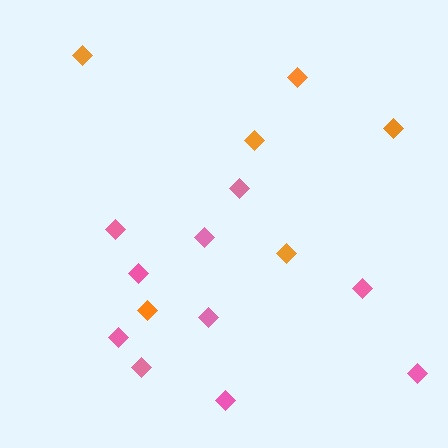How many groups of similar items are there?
There are 2 groups: one group of orange diamonds (6) and one group of pink diamonds (10).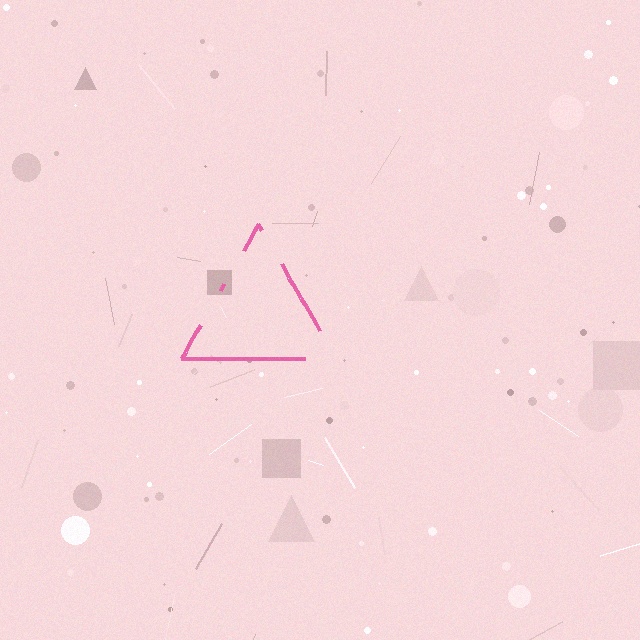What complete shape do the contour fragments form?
The contour fragments form a triangle.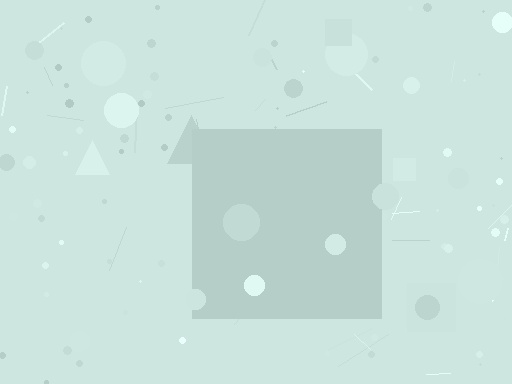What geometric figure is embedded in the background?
A square is embedded in the background.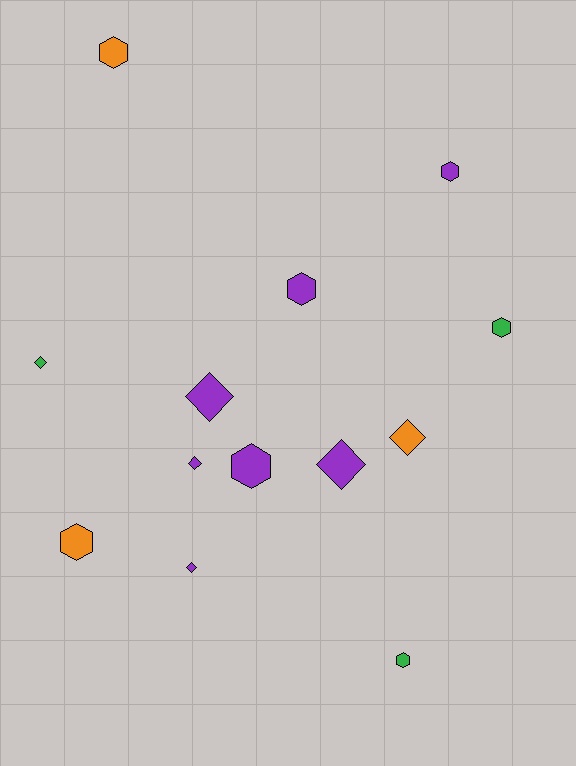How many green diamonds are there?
There is 1 green diamond.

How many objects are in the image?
There are 13 objects.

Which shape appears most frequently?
Hexagon, with 7 objects.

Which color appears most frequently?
Purple, with 7 objects.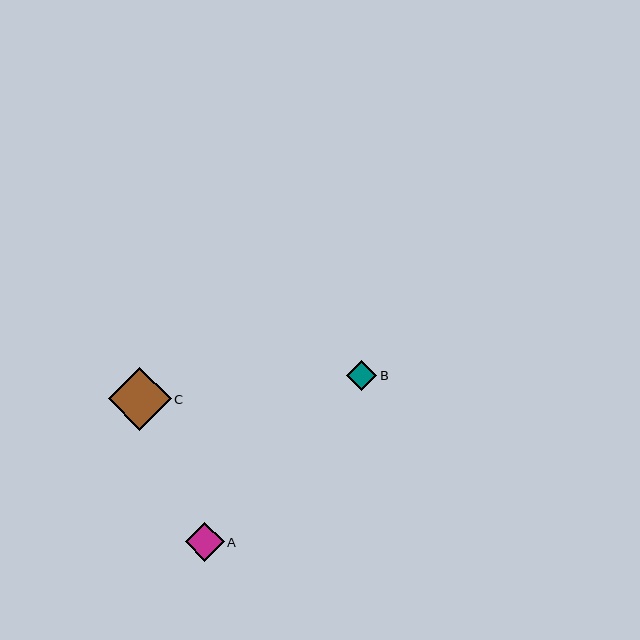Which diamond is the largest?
Diamond C is the largest with a size of approximately 63 pixels.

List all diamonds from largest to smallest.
From largest to smallest: C, A, B.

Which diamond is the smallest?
Diamond B is the smallest with a size of approximately 30 pixels.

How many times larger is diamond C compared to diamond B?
Diamond C is approximately 2.1 times the size of diamond B.